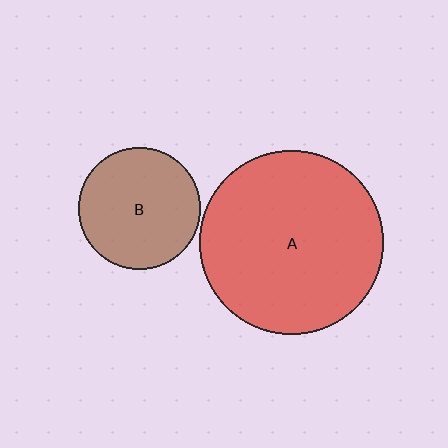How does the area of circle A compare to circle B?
Approximately 2.3 times.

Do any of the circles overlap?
No, none of the circles overlap.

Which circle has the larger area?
Circle A (red).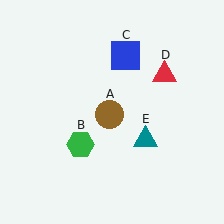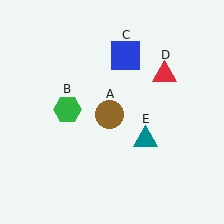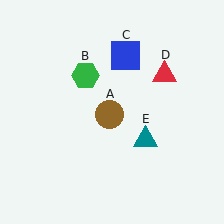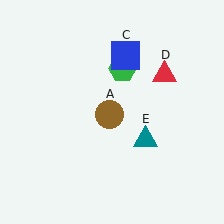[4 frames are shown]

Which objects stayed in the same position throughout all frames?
Brown circle (object A) and blue square (object C) and red triangle (object D) and teal triangle (object E) remained stationary.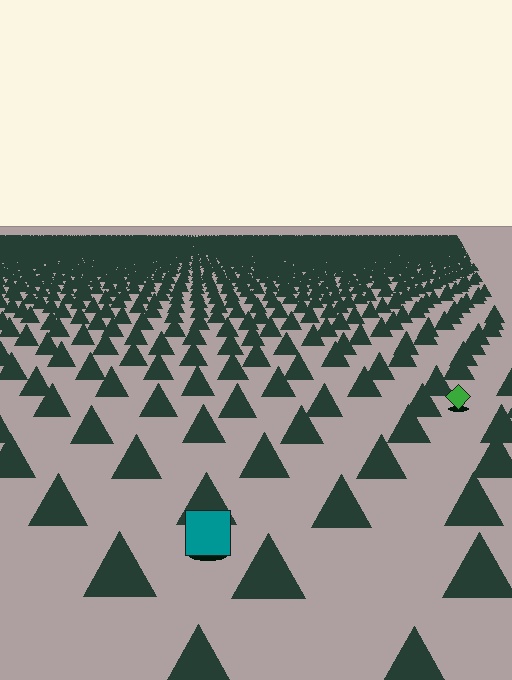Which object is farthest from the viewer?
The green diamond is farthest from the viewer. It appears smaller and the ground texture around it is denser.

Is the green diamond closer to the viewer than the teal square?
No. The teal square is closer — you can tell from the texture gradient: the ground texture is coarser near it.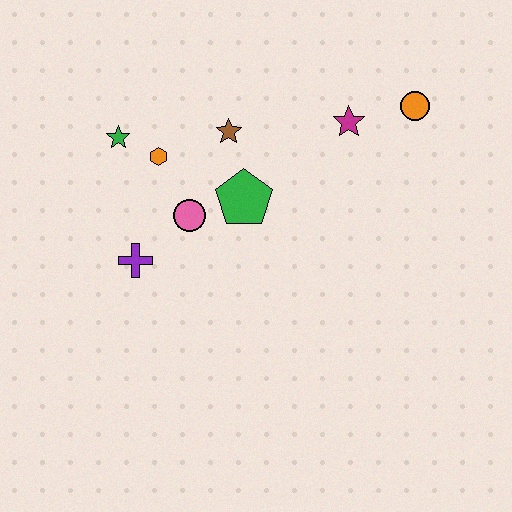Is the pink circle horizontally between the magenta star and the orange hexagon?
Yes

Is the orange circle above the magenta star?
Yes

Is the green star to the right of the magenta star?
No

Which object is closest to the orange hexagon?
The green star is closest to the orange hexagon.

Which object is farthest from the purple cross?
The orange circle is farthest from the purple cross.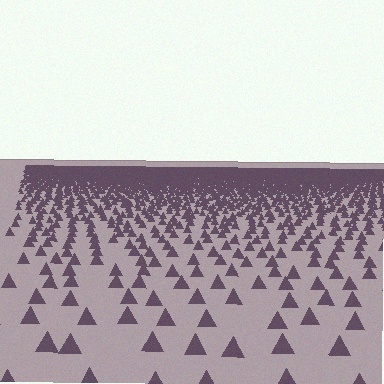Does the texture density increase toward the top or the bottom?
Density increases toward the top.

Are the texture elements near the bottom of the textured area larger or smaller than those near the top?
Larger. Near the bottom, elements are closer to the viewer and appear at a bigger on-screen size.